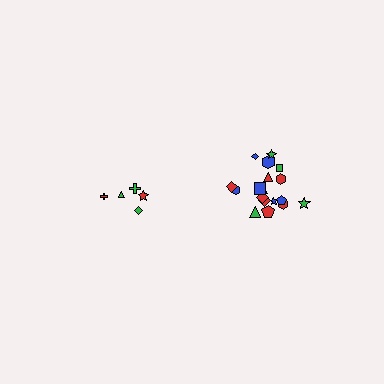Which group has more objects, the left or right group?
The right group.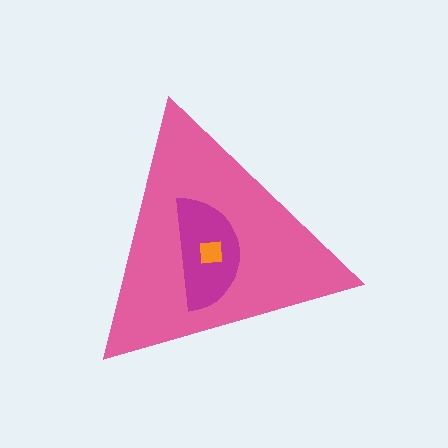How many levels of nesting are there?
3.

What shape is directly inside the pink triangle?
The magenta semicircle.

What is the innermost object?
The orange square.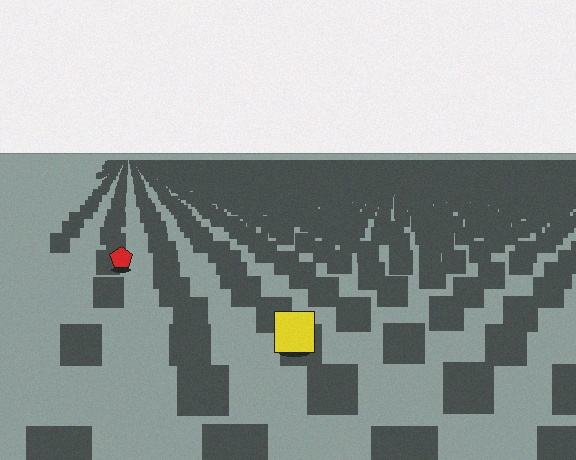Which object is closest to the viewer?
The yellow square is closest. The texture marks near it are larger and more spread out.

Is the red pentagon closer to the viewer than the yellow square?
No. The yellow square is closer — you can tell from the texture gradient: the ground texture is coarser near it.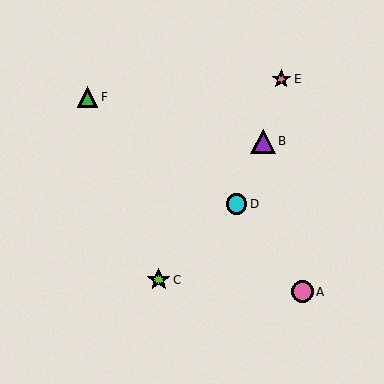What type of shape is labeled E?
Shape E is a pink star.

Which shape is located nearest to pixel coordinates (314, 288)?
The pink circle (labeled A) at (302, 292) is nearest to that location.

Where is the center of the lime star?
The center of the lime star is at (159, 280).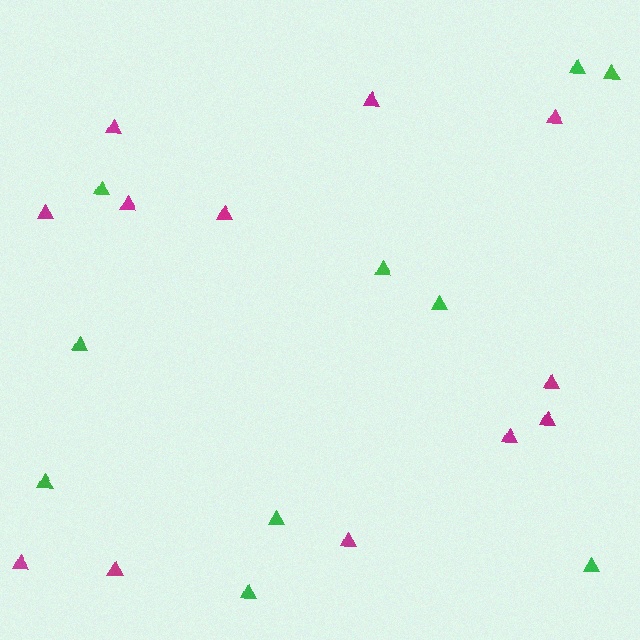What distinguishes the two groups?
There are 2 groups: one group of magenta triangles (12) and one group of green triangles (10).